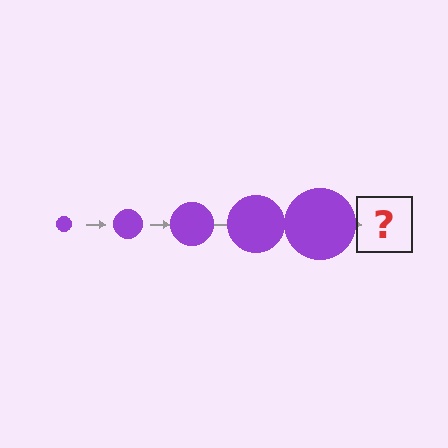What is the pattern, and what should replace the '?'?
The pattern is that the circle gets progressively larger each step. The '?' should be a purple circle, larger than the previous one.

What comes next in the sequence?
The next element should be a purple circle, larger than the previous one.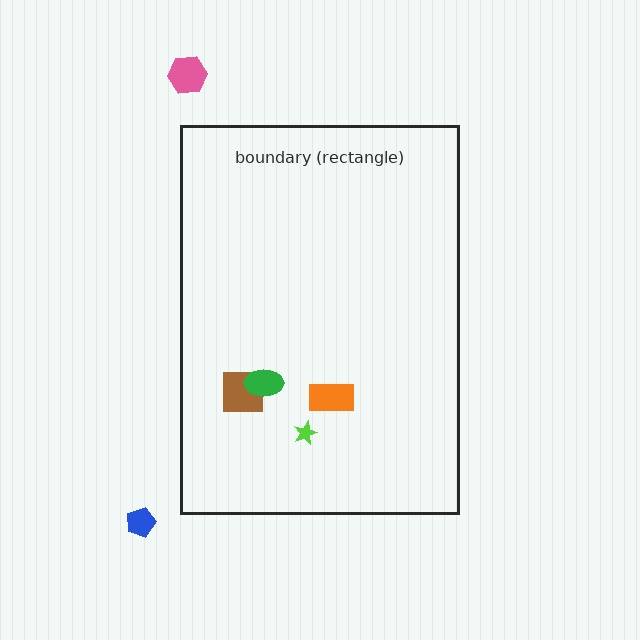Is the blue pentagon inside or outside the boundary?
Outside.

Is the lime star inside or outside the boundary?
Inside.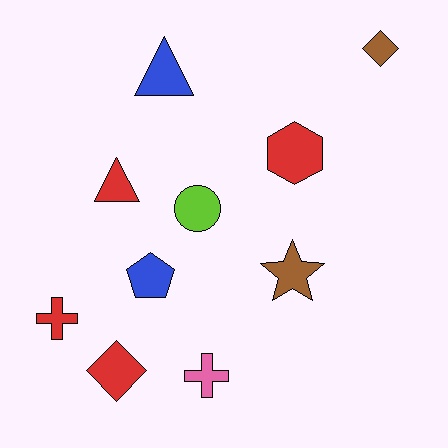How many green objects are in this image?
There are no green objects.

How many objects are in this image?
There are 10 objects.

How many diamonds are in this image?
There are 2 diamonds.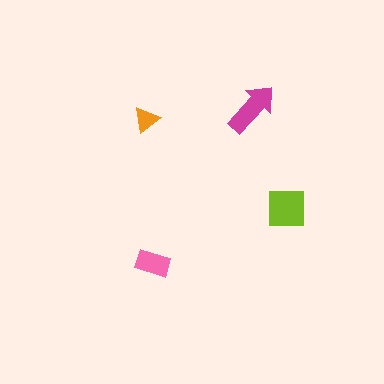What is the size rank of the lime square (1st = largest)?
1st.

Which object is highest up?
The magenta arrow is topmost.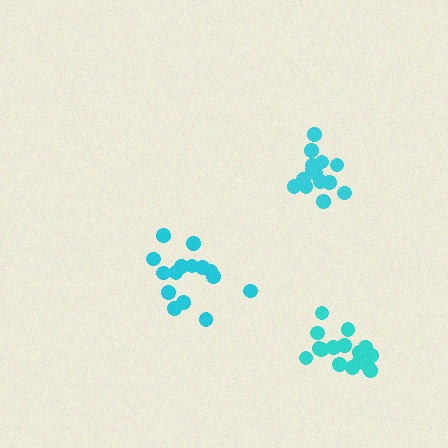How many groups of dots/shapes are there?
There are 3 groups.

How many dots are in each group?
Group 1: 16 dots, Group 2: 14 dots, Group 3: 15 dots (45 total).